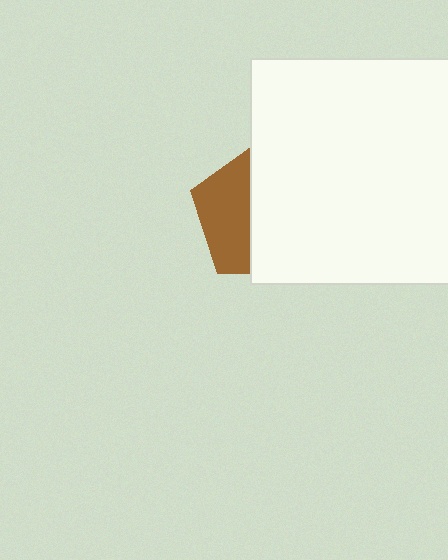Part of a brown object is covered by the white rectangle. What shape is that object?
It is a pentagon.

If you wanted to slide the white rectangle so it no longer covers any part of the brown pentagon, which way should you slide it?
Slide it right — that is the most direct way to separate the two shapes.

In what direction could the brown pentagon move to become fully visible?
The brown pentagon could move left. That would shift it out from behind the white rectangle entirely.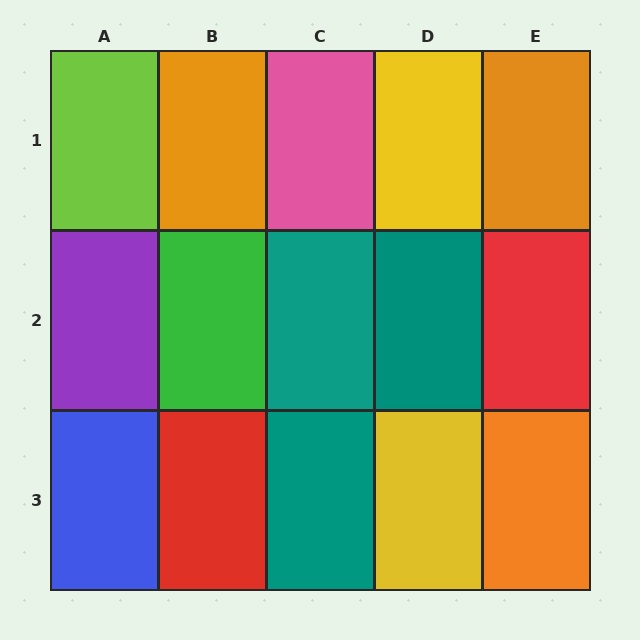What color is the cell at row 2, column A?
Purple.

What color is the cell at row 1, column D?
Yellow.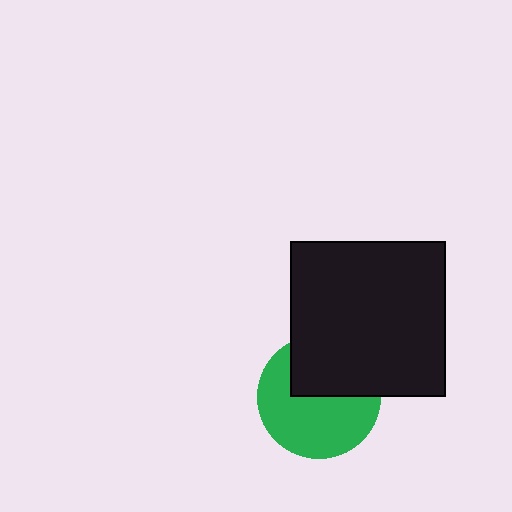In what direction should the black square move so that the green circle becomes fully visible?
The black square should move up. That is the shortest direction to clear the overlap and leave the green circle fully visible.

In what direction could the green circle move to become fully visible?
The green circle could move down. That would shift it out from behind the black square entirely.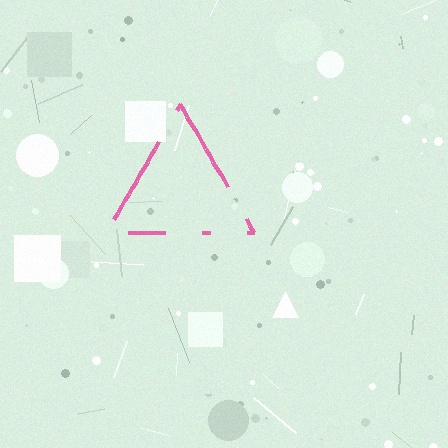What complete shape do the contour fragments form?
The contour fragments form a triangle.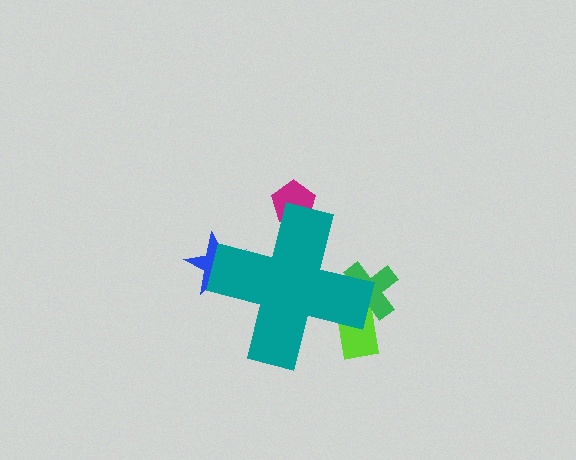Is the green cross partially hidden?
Yes, the green cross is partially hidden behind the teal cross.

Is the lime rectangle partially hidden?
Yes, the lime rectangle is partially hidden behind the teal cross.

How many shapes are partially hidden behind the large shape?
4 shapes are partially hidden.